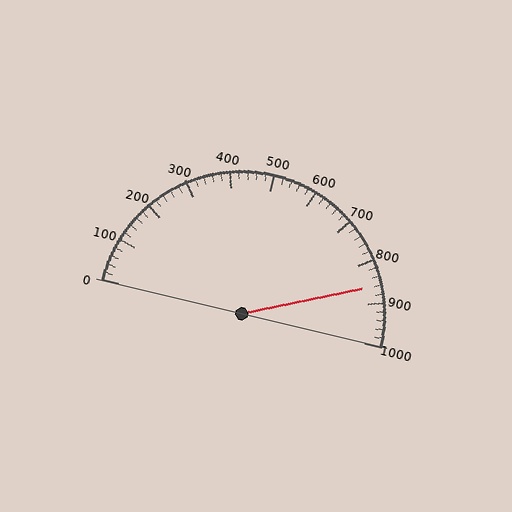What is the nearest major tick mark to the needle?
The nearest major tick mark is 900.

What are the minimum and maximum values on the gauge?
The gauge ranges from 0 to 1000.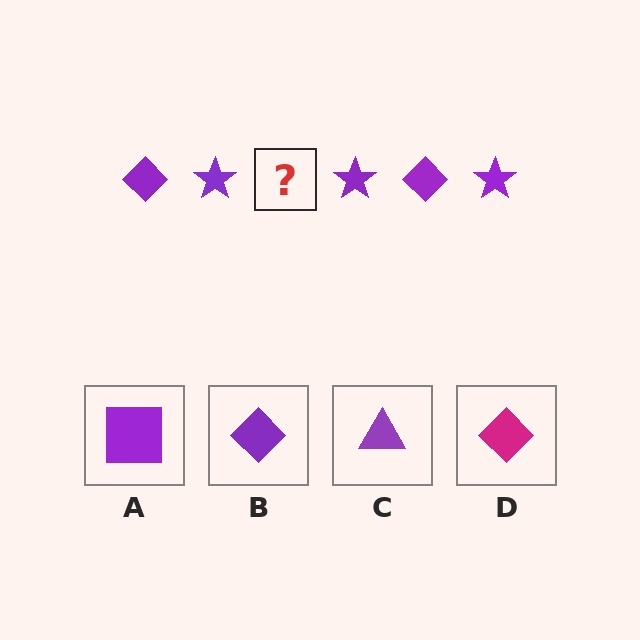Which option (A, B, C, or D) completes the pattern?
B.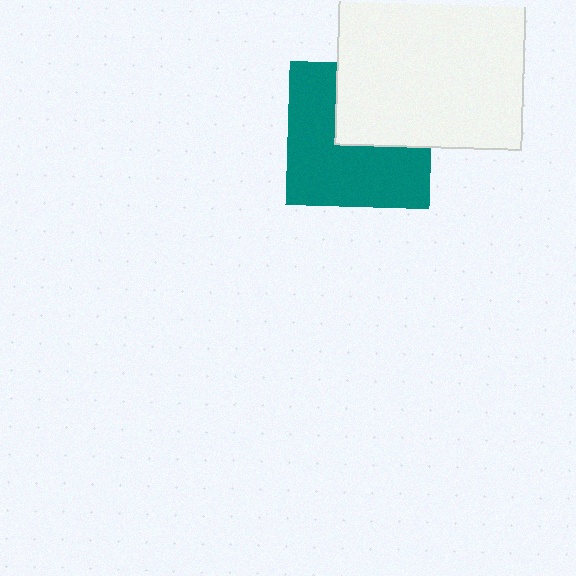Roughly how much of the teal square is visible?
About half of it is visible (roughly 61%).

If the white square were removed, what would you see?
You would see the complete teal square.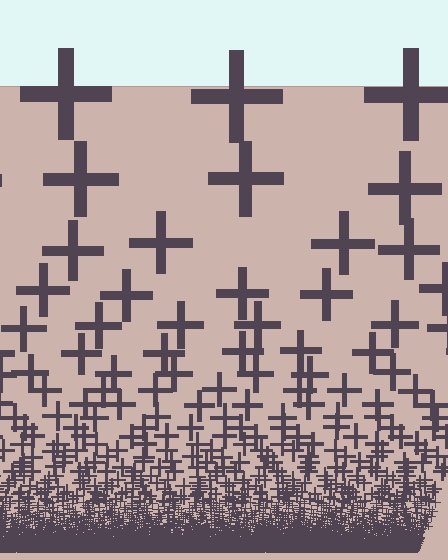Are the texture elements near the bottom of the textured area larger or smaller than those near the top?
Smaller. The gradient is inverted — elements near the bottom are smaller and denser.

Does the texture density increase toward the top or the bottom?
Density increases toward the bottom.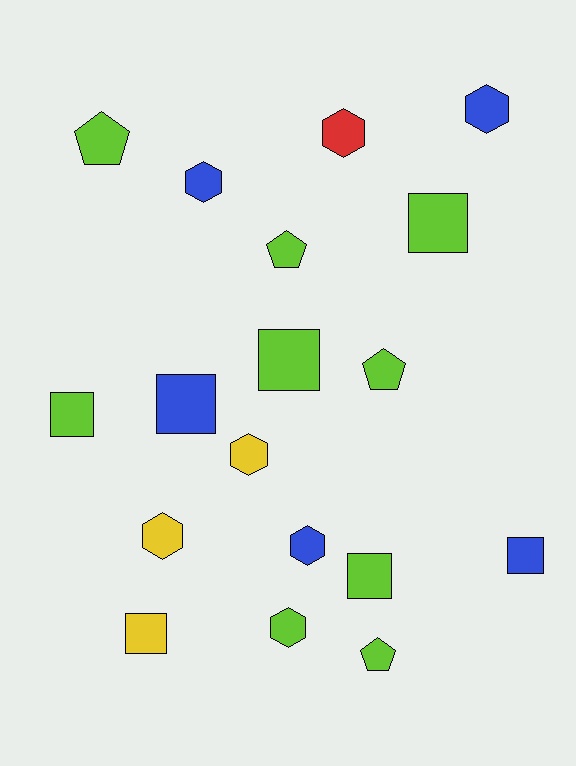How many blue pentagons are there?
There are no blue pentagons.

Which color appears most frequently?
Lime, with 9 objects.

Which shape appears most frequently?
Square, with 7 objects.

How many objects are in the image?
There are 18 objects.